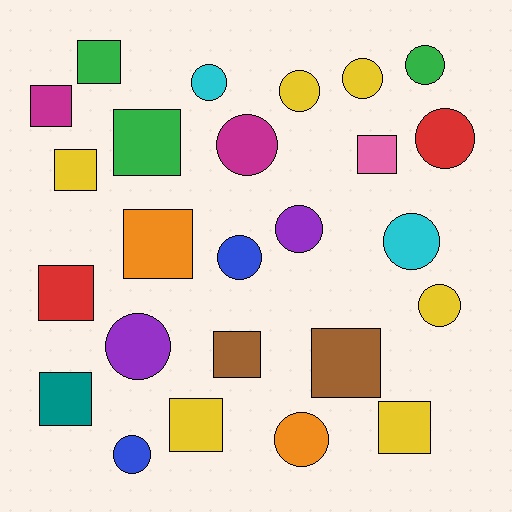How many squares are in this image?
There are 12 squares.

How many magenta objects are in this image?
There are 2 magenta objects.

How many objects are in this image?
There are 25 objects.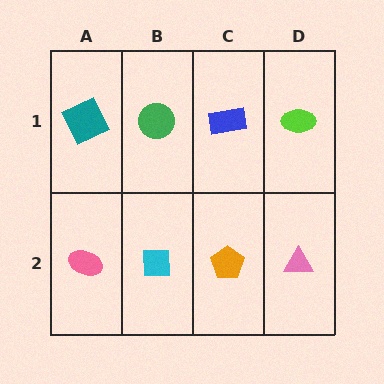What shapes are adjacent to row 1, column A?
A pink ellipse (row 2, column A), a green circle (row 1, column B).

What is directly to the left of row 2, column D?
An orange pentagon.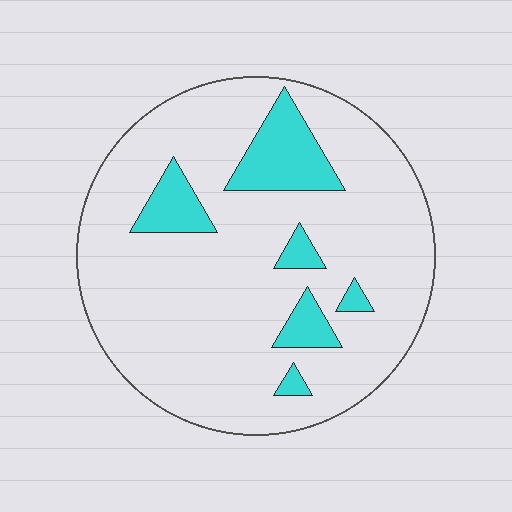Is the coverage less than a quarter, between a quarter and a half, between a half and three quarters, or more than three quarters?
Less than a quarter.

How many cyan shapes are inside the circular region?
6.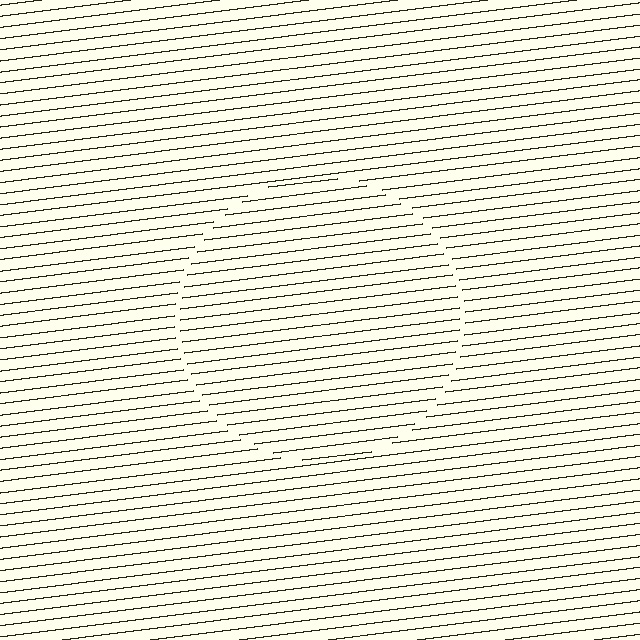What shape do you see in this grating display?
An illusory circle. The interior of the shape contains the same grating, shifted by half a period — the contour is defined by the phase discontinuity where line-ends from the inner and outer gratings abut.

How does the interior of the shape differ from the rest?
The interior of the shape contains the same grating, shifted by half a period — the contour is defined by the phase discontinuity where line-ends from the inner and outer gratings abut.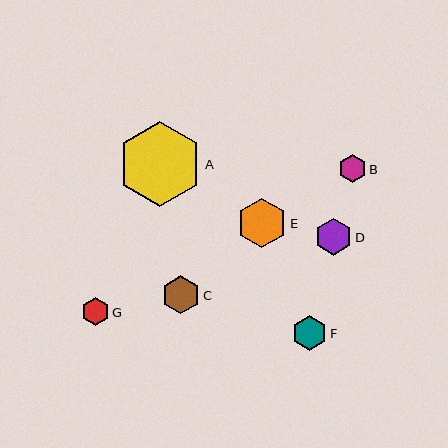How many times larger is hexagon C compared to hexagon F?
Hexagon C is approximately 1.1 times the size of hexagon F.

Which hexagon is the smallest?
Hexagon G is the smallest with a size of approximately 27 pixels.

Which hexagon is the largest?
Hexagon A is the largest with a size of approximately 84 pixels.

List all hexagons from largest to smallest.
From largest to smallest: A, E, C, D, F, B, G.